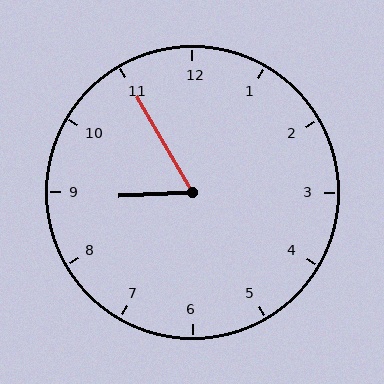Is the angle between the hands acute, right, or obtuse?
It is acute.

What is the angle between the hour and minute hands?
Approximately 62 degrees.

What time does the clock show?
8:55.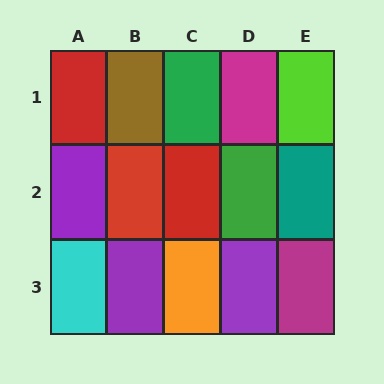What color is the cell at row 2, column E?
Teal.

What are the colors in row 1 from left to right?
Red, brown, green, magenta, lime.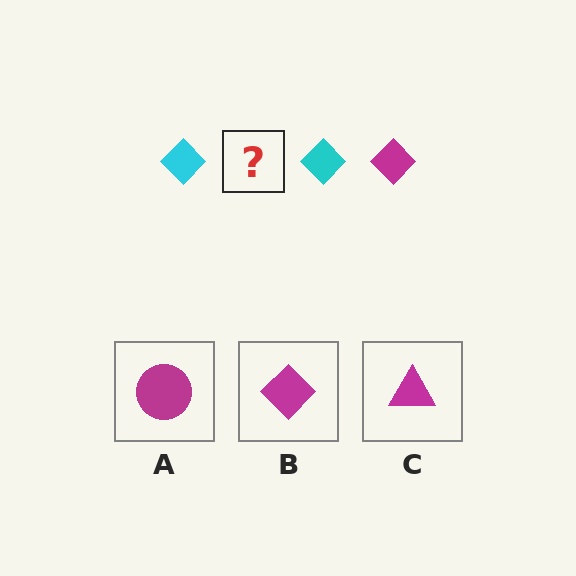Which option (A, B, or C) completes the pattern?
B.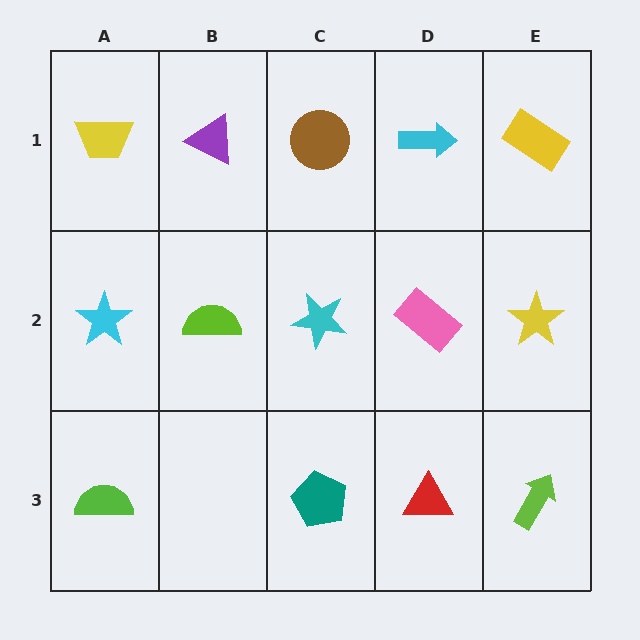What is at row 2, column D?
A pink rectangle.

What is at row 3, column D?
A red triangle.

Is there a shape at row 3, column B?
No, that cell is empty.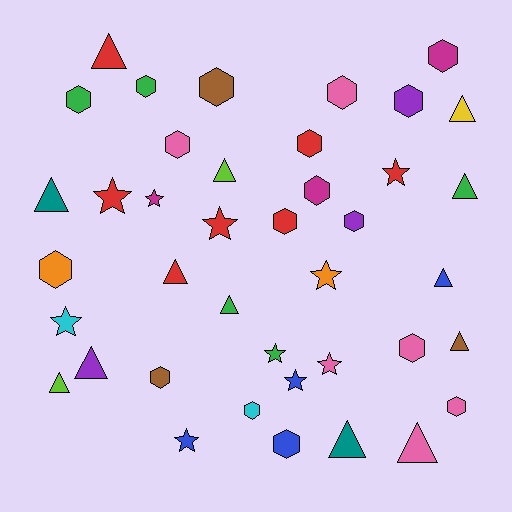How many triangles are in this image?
There are 13 triangles.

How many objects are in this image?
There are 40 objects.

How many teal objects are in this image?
There are 2 teal objects.